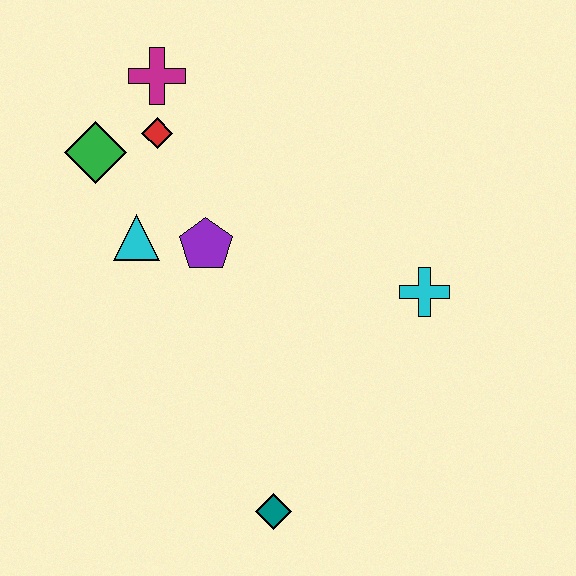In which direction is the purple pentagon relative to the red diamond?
The purple pentagon is below the red diamond.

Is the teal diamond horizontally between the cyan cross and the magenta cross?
Yes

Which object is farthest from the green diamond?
The teal diamond is farthest from the green diamond.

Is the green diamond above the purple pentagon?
Yes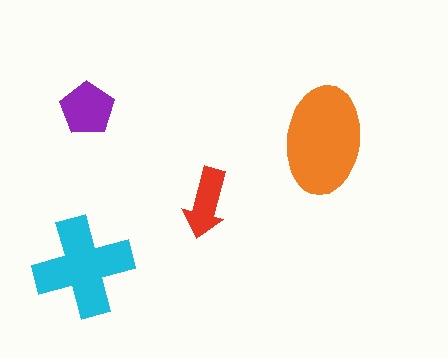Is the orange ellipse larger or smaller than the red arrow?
Larger.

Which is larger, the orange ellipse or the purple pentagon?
The orange ellipse.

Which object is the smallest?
The red arrow.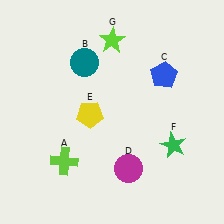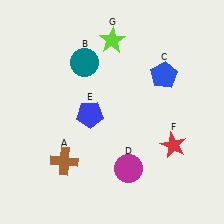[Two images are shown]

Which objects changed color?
A changed from lime to brown. E changed from yellow to blue. F changed from green to red.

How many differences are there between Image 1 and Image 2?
There are 3 differences between the two images.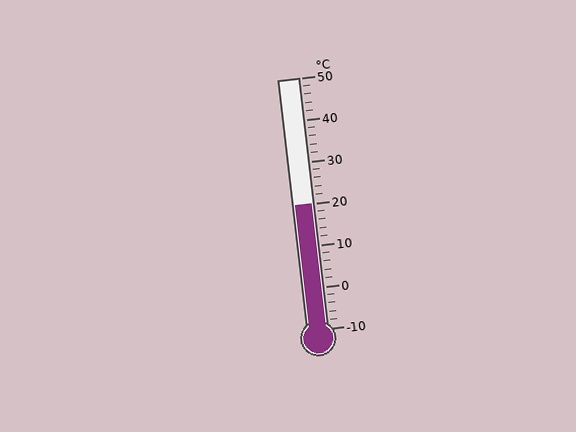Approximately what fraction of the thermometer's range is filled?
The thermometer is filled to approximately 50% of its range.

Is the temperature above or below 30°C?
The temperature is below 30°C.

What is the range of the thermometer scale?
The thermometer scale ranges from -10°C to 50°C.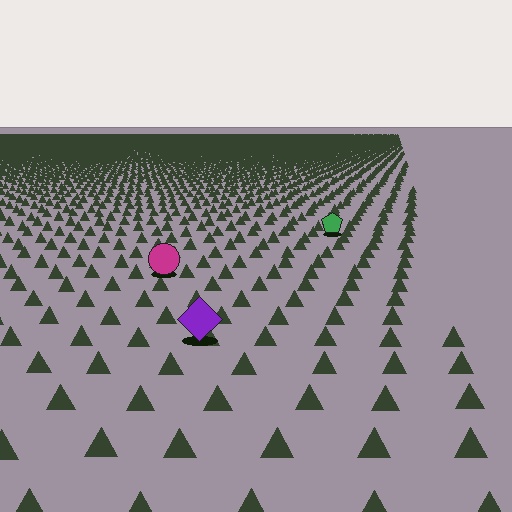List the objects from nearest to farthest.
From nearest to farthest: the purple diamond, the magenta circle, the green pentagon.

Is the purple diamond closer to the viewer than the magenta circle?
Yes. The purple diamond is closer — you can tell from the texture gradient: the ground texture is coarser near it.